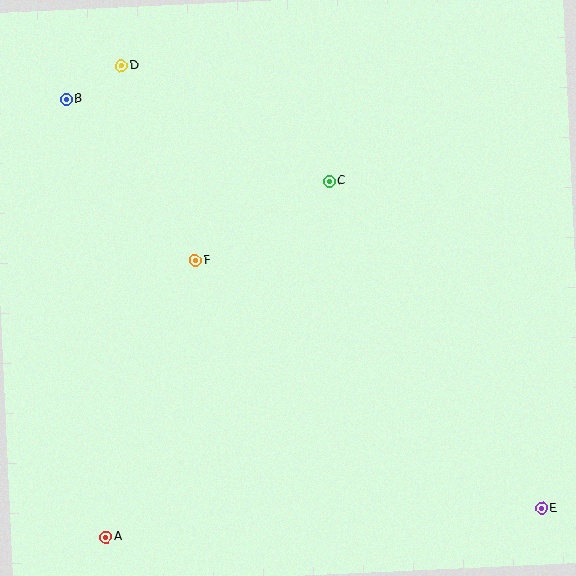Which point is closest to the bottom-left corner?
Point A is closest to the bottom-left corner.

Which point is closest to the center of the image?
Point F at (196, 261) is closest to the center.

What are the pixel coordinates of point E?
Point E is at (542, 509).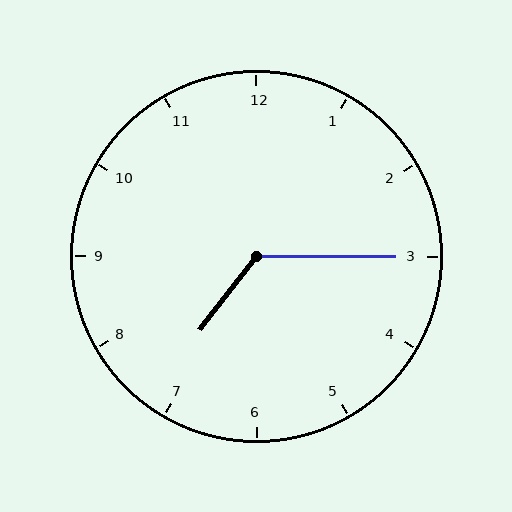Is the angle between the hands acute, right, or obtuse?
It is obtuse.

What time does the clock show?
7:15.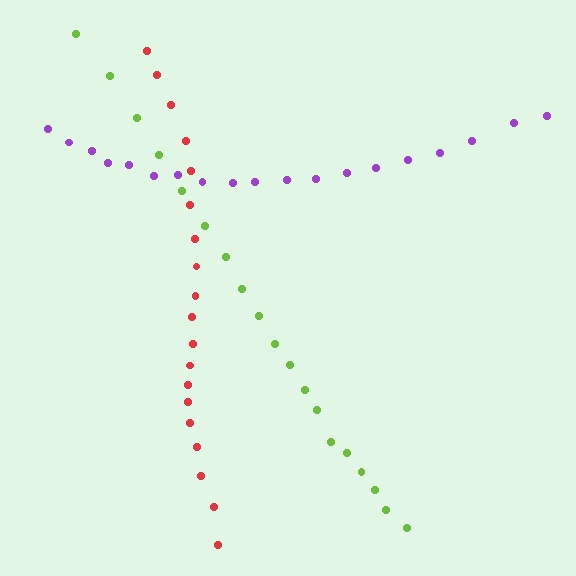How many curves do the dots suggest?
There are 3 distinct paths.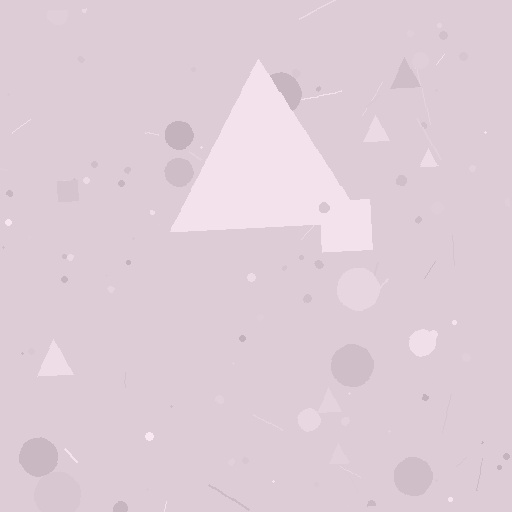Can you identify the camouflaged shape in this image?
The camouflaged shape is a triangle.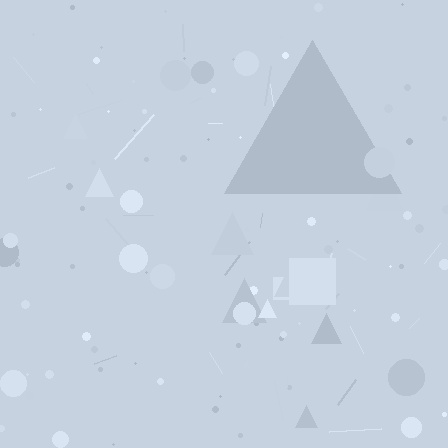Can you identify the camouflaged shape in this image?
The camouflaged shape is a triangle.